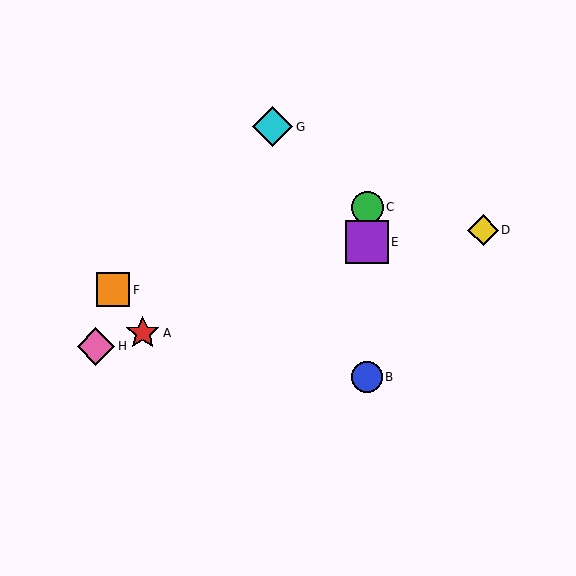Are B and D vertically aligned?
No, B is at x≈367 and D is at x≈483.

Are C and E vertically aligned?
Yes, both are at x≈367.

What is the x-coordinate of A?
Object A is at x≈143.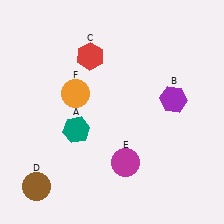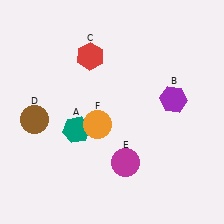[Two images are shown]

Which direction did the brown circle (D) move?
The brown circle (D) moved up.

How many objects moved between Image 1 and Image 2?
2 objects moved between the two images.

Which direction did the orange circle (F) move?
The orange circle (F) moved down.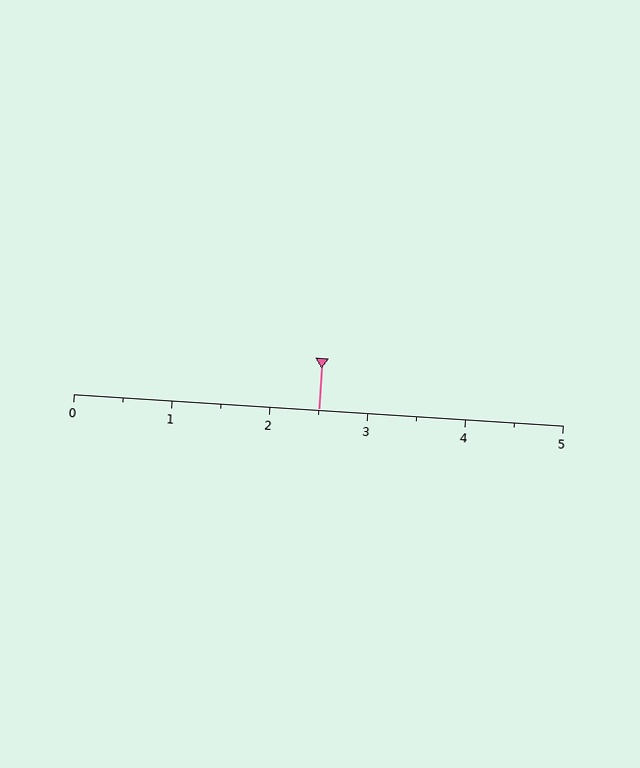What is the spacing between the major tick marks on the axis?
The major ticks are spaced 1 apart.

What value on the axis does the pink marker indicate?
The marker indicates approximately 2.5.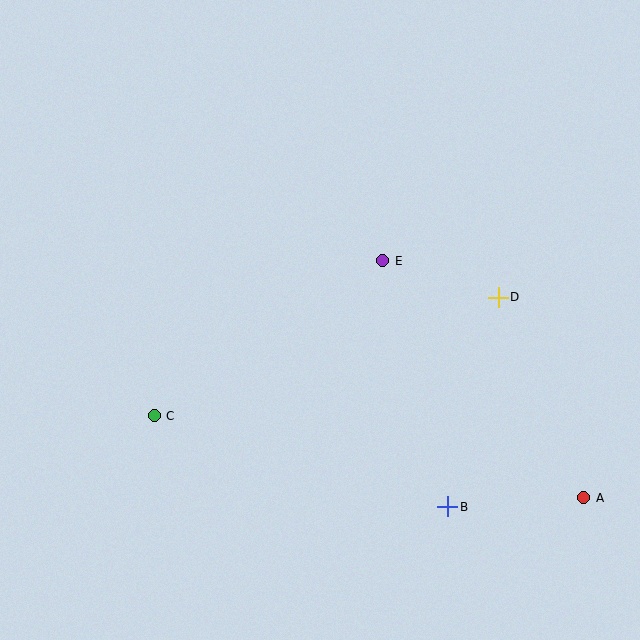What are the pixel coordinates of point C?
Point C is at (154, 416).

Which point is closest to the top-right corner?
Point D is closest to the top-right corner.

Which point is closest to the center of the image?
Point E at (383, 261) is closest to the center.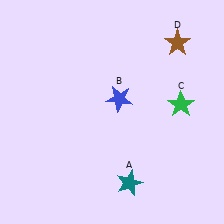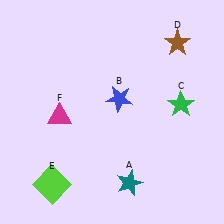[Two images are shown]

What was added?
A lime square (E), a magenta triangle (F) were added in Image 2.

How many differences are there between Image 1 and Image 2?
There are 2 differences between the two images.